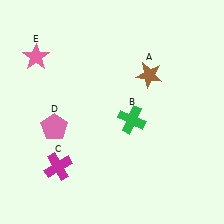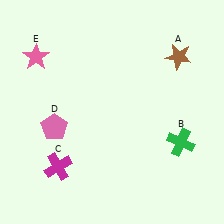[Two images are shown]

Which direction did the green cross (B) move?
The green cross (B) moved right.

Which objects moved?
The objects that moved are: the brown star (A), the green cross (B).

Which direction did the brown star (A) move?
The brown star (A) moved right.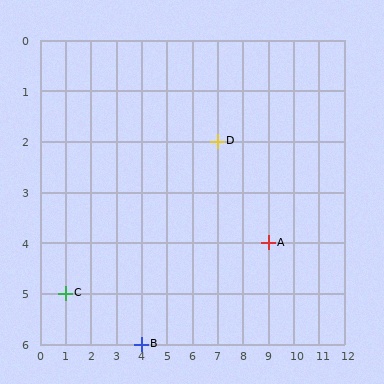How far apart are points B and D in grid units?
Points B and D are 3 columns and 4 rows apart (about 5.0 grid units diagonally).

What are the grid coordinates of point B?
Point B is at grid coordinates (4, 6).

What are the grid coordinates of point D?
Point D is at grid coordinates (7, 2).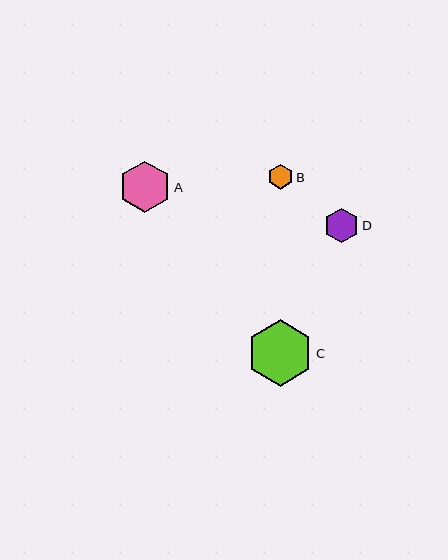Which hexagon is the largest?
Hexagon C is the largest with a size of approximately 67 pixels.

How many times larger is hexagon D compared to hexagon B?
Hexagon D is approximately 1.4 times the size of hexagon B.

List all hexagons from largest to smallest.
From largest to smallest: C, A, D, B.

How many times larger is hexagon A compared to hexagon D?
Hexagon A is approximately 1.5 times the size of hexagon D.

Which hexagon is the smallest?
Hexagon B is the smallest with a size of approximately 25 pixels.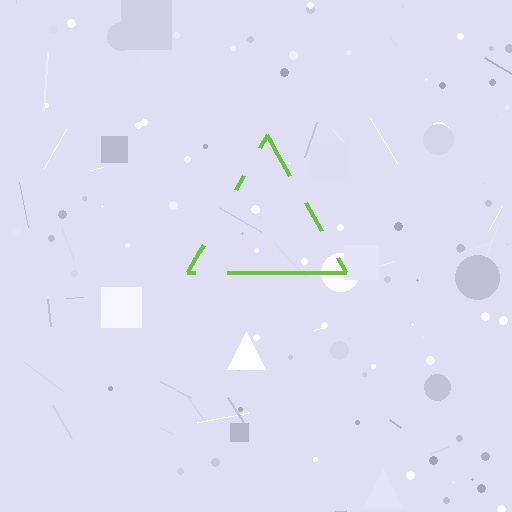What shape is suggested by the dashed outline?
The dashed outline suggests a triangle.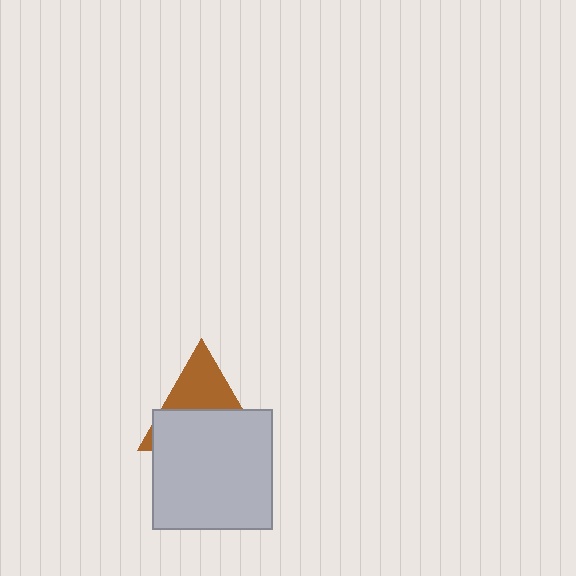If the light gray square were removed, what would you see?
You would see the complete brown triangle.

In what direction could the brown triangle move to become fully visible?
The brown triangle could move up. That would shift it out from behind the light gray square entirely.